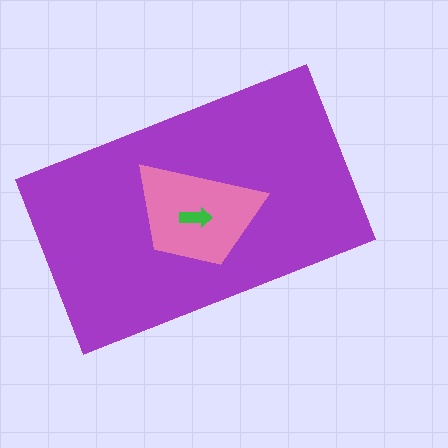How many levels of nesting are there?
3.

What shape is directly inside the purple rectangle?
The pink trapezoid.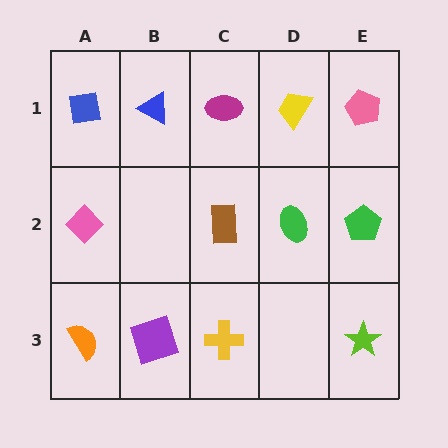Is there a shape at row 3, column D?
No, that cell is empty.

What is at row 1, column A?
A blue square.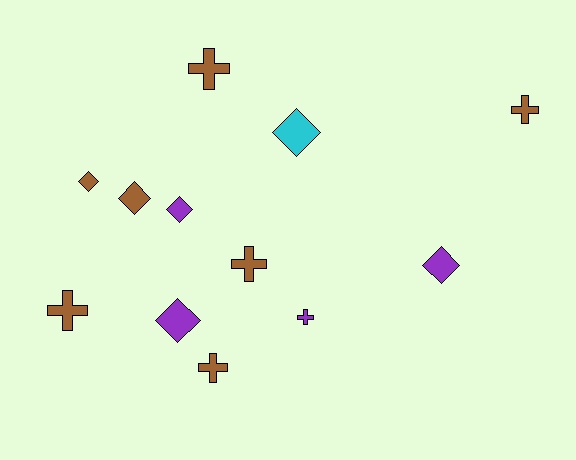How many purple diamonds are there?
There are 3 purple diamonds.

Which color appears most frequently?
Brown, with 7 objects.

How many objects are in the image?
There are 12 objects.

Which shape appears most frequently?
Diamond, with 6 objects.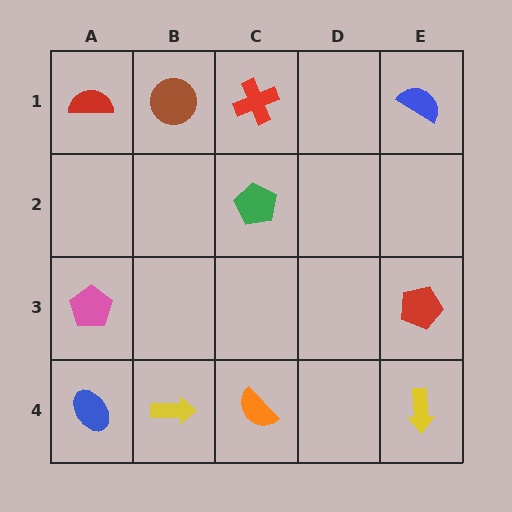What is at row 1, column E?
A blue semicircle.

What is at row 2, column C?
A green pentagon.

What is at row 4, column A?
A blue ellipse.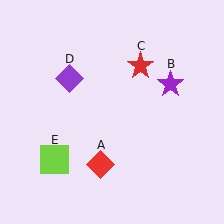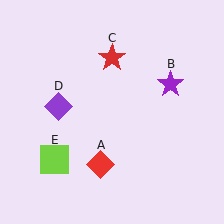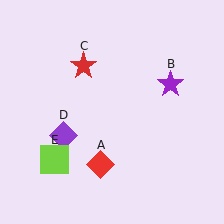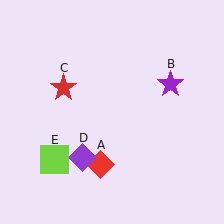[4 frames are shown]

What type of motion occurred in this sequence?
The red star (object C), purple diamond (object D) rotated counterclockwise around the center of the scene.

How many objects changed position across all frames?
2 objects changed position: red star (object C), purple diamond (object D).